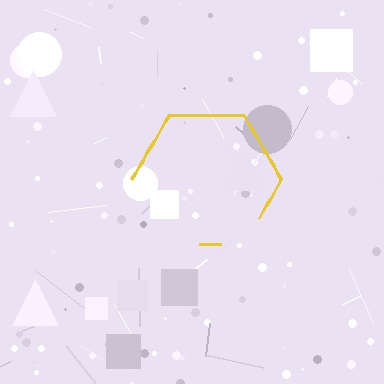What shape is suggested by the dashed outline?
The dashed outline suggests a hexagon.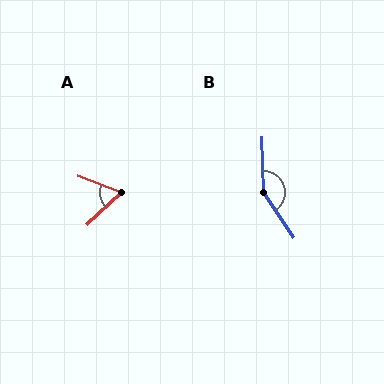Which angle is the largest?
B, at approximately 147 degrees.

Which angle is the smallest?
A, at approximately 64 degrees.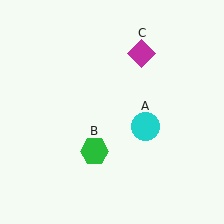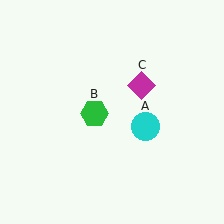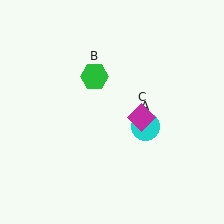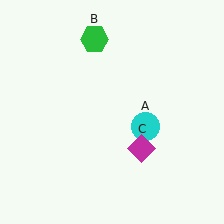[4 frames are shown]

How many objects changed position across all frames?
2 objects changed position: green hexagon (object B), magenta diamond (object C).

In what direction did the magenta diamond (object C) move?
The magenta diamond (object C) moved down.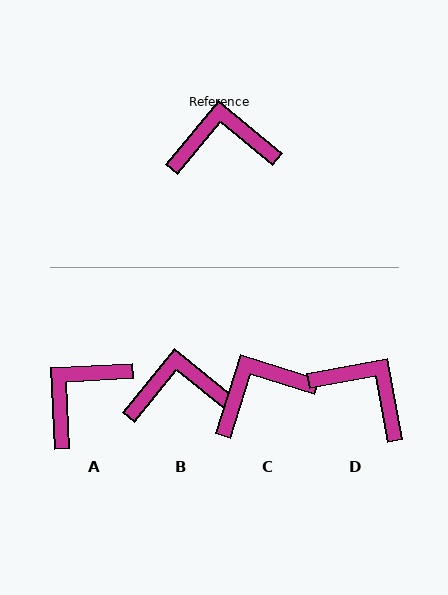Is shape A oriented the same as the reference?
No, it is off by about 42 degrees.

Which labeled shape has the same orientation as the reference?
B.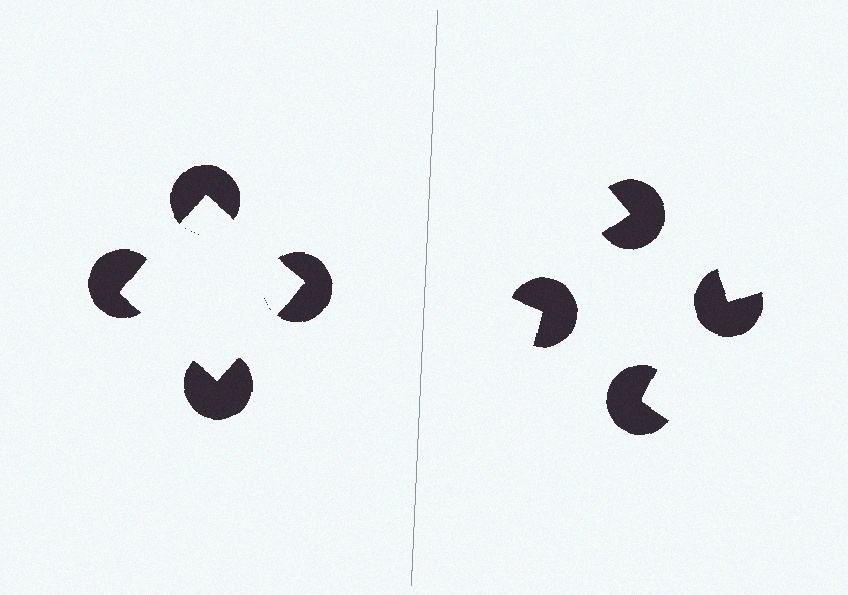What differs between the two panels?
The pac-man discs are positioned identically on both sides; only the wedge orientations differ. On the left they align to a square; on the right they are misaligned.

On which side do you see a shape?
An illusory square appears on the left side. On the right side the wedge cuts are rotated, so no coherent shape forms.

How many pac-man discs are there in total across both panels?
8 — 4 on each side.